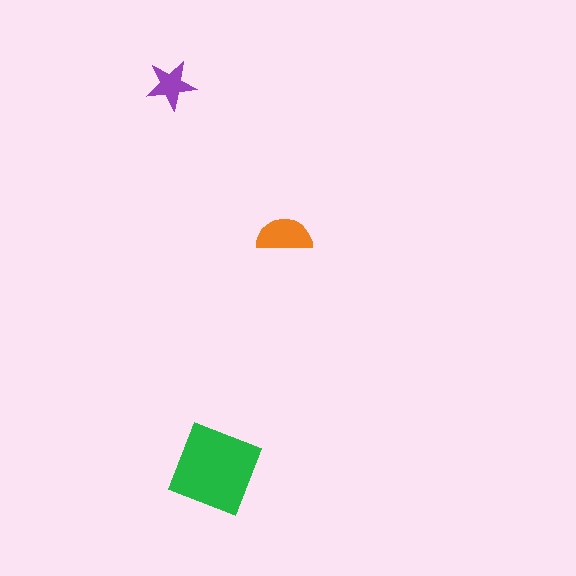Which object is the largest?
The green square.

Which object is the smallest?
The purple star.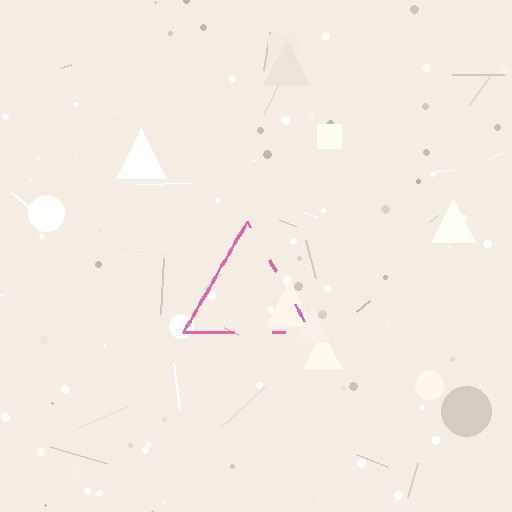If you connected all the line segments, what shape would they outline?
They would outline a triangle.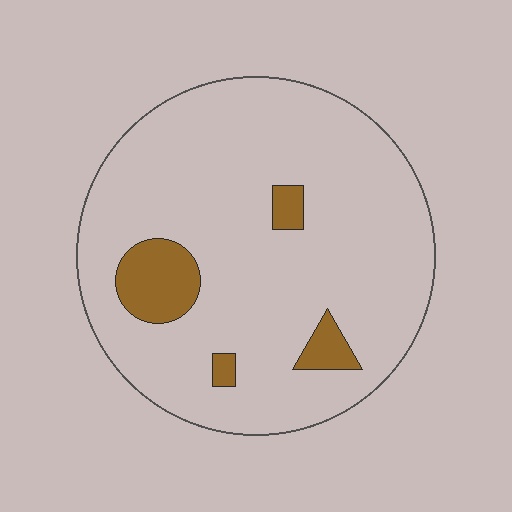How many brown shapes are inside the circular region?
4.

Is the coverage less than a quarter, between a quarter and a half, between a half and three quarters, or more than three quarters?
Less than a quarter.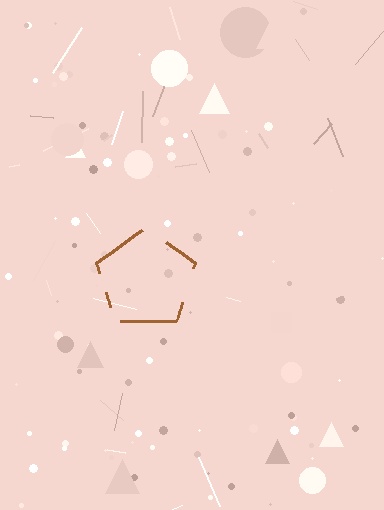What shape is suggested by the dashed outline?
The dashed outline suggests a pentagon.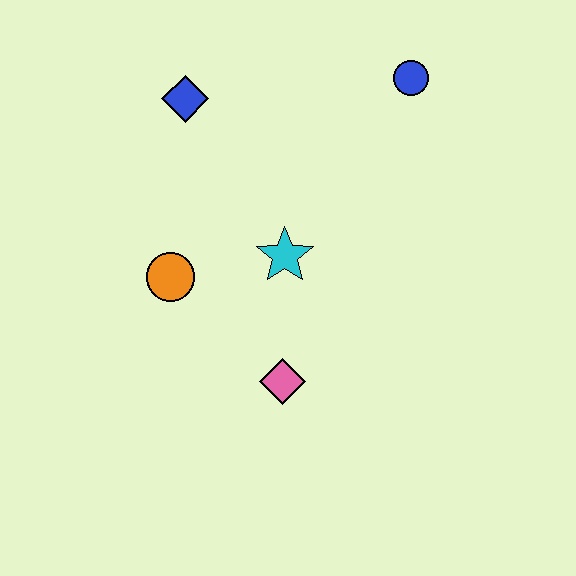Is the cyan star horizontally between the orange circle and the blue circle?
Yes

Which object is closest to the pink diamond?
The cyan star is closest to the pink diamond.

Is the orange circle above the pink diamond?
Yes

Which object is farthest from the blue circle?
The pink diamond is farthest from the blue circle.